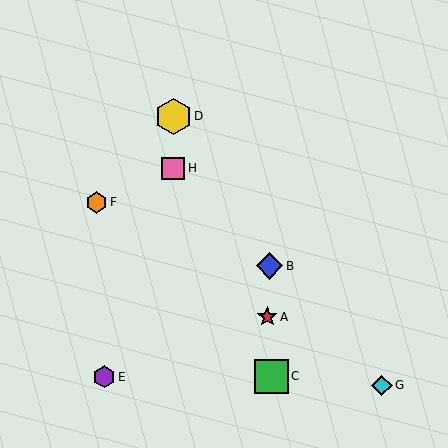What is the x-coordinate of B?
Object B is at x≈269.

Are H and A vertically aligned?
No, H is at x≈173 and A is at x≈267.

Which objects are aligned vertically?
Objects D, H are aligned vertically.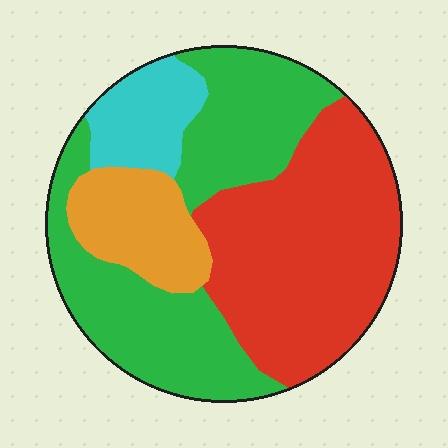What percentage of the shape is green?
Green takes up about three eighths (3/8) of the shape.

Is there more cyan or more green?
Green.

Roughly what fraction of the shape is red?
Red takes up about three eighths (3/8) of the shape.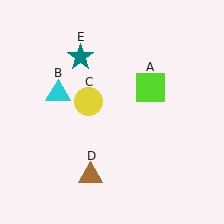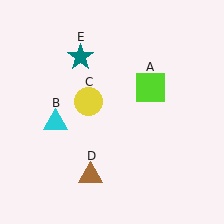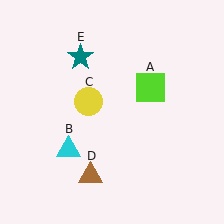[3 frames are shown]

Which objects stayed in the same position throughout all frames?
Lime square (object A) and yellow circle (object C) and brown triangle (object D) and teal star (object E) remained stationary.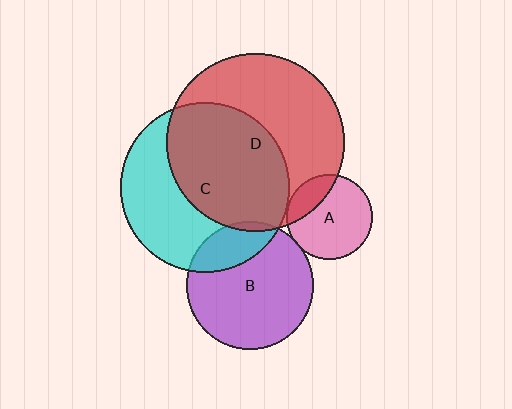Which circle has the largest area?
Circle D (red).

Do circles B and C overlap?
Yes.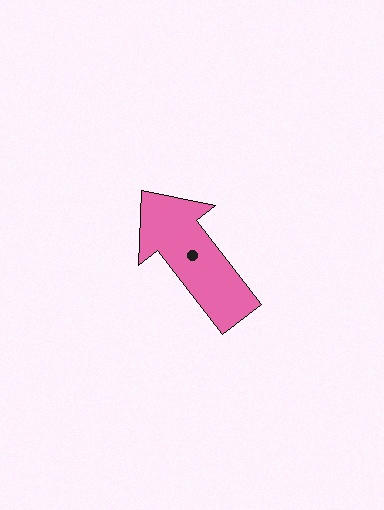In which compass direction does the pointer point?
Northwest.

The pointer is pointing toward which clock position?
Roughly 11 o'clock.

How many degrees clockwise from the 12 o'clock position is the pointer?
Approximately 322 degrees.